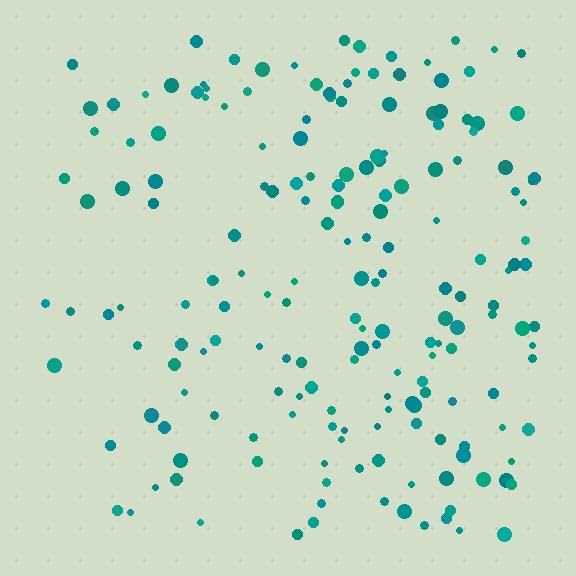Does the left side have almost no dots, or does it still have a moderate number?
Still a moderate number, just noticeably fewer than the right.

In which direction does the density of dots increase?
From left to right, with the right side densest.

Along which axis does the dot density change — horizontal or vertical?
Horizontal.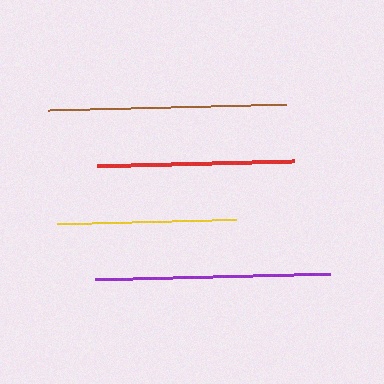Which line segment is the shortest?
The yellow line is the shortest at approximately 179 pixels.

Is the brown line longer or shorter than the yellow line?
The brown line is longer than the yellow line.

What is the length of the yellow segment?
The yellow segment is approximately 179 pixels long.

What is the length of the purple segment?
The purple segment is approximately 235 pixels long.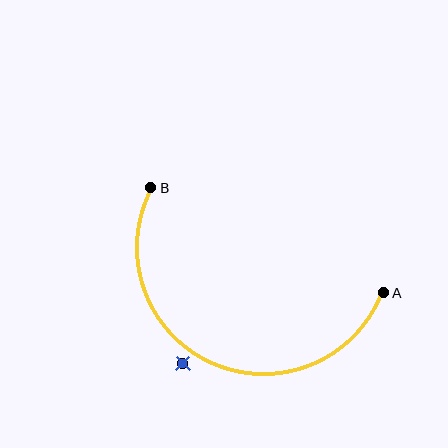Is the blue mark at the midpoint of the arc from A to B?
No — the blue mark does not lie on the arc at all. It sits slightly outside the curve.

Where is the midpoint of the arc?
The arc midpoint is the point on the curve farthest from the straight line joining A and B. It sits below that line.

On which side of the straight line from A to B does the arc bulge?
The arc bulges below the straight line connecting A and B.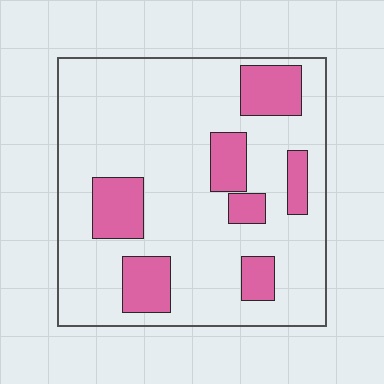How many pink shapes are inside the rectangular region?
7.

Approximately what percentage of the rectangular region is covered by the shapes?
Approximately 20%.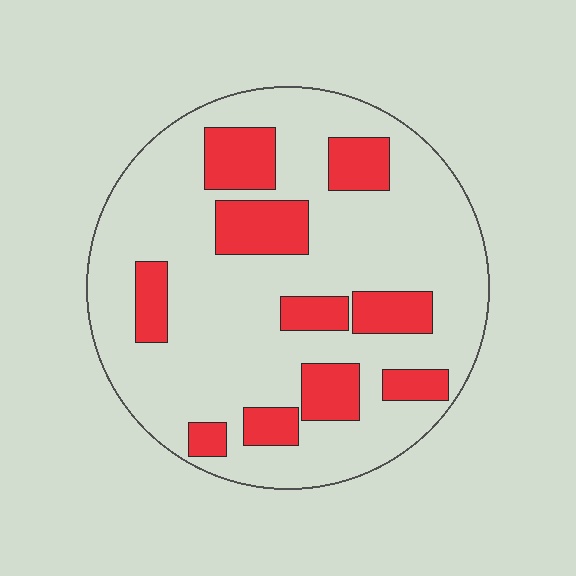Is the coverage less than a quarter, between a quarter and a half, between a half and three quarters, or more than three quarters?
Less than a quarter.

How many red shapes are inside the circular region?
10.